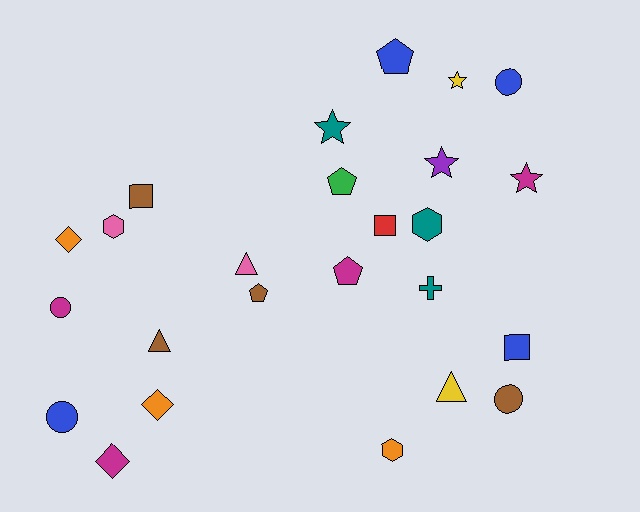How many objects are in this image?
There are 25 objects.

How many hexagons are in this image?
There are 3 hexagons.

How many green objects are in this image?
There is 1 green object.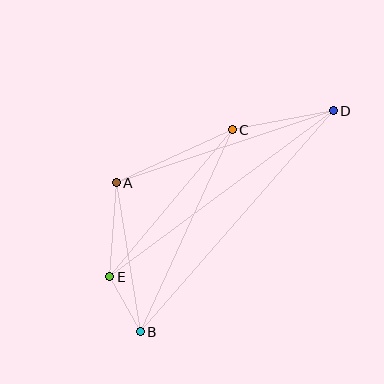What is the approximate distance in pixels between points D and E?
The distance between D and E is approximately 279 pixels.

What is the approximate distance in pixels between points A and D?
The distance between A and D is approximately 229 pixels.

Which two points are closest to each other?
Points B and E are closest to each other.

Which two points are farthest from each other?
Points B and D are farthest from each other.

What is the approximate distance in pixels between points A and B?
The distance between A and B is approximately 151 pixels.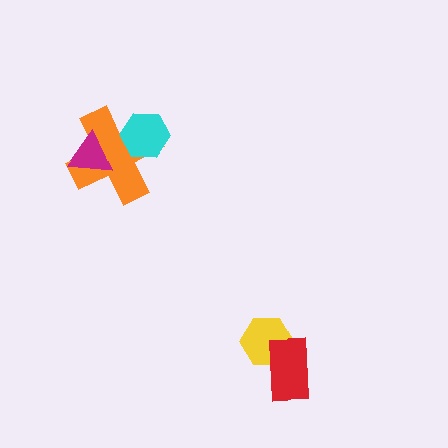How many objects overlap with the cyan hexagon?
1 object overlaps with the cyan hexagon.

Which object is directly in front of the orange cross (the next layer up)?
The cyan hexagon is directly in front of the orange cross.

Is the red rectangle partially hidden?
No, no other shape covers it.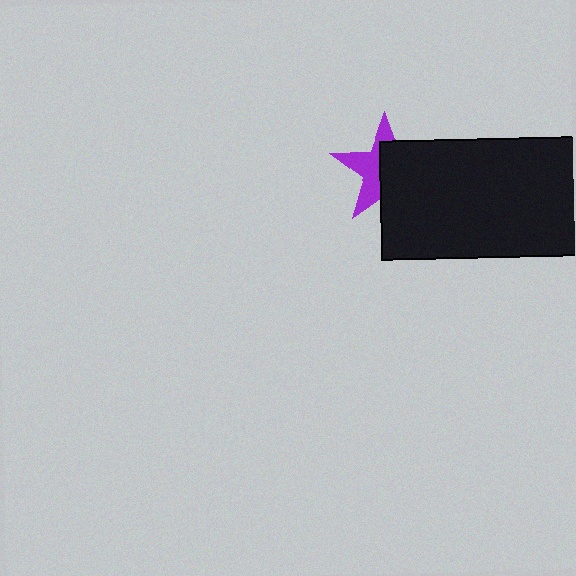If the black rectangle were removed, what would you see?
You would see the complete purple star.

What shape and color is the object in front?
The object in front is a black rectangle.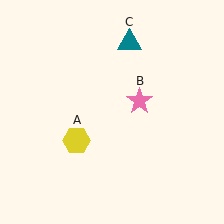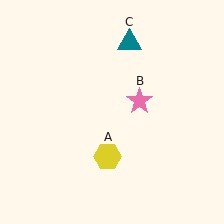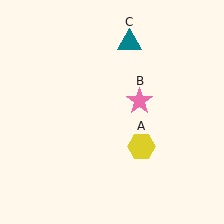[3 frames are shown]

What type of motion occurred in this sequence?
The yellow hexagon (object A) rotated counterclockwise around the center of the scene.